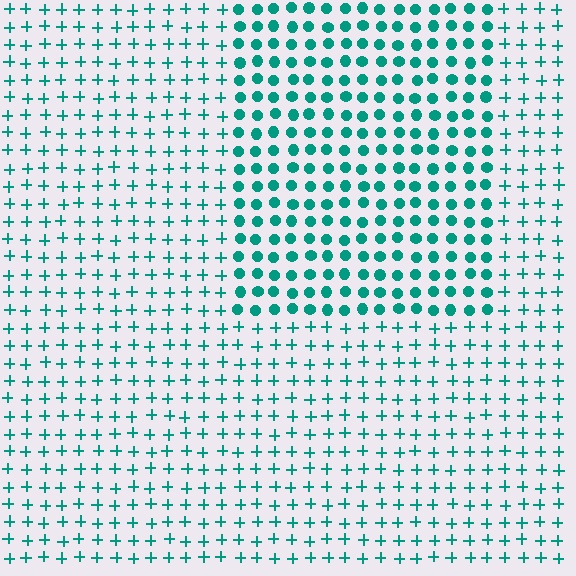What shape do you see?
I see a rectangle.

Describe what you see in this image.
The image is filled with small teal elements arranged in a uniform grid. A rectangle-shaped region contains circles, while the surrounding area contains plus signs. The boundary is defined purely by the change in element shape.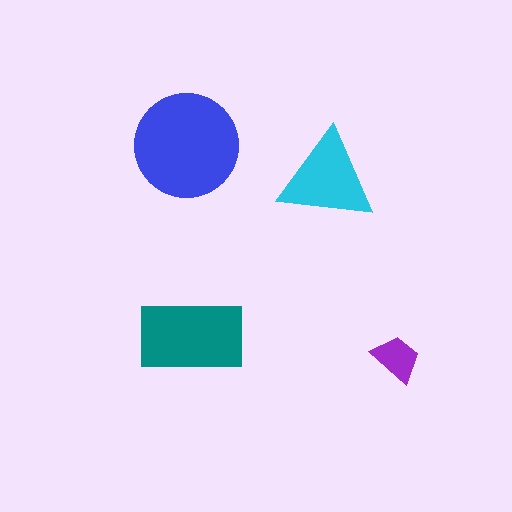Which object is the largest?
The blue circle.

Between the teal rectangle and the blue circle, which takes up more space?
The blue circle.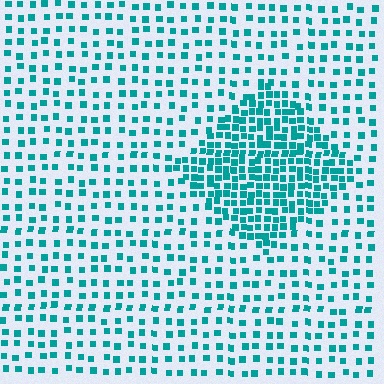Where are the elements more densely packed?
The elements are more densely packed inside the diamond boundary.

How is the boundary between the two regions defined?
The boundary is defined by a change in element density (approximately 2.3x ratio). All elements are the same color, size, and shape.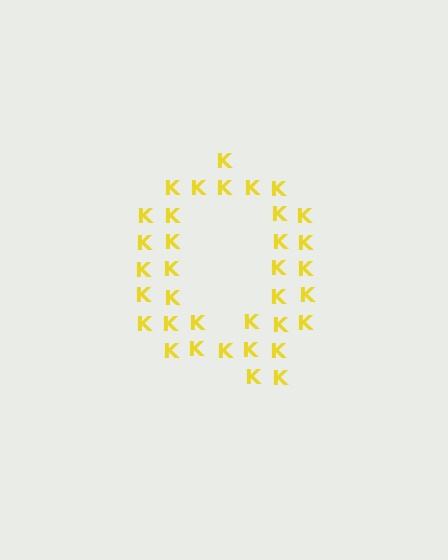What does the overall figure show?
The overall figure shows the letter Q.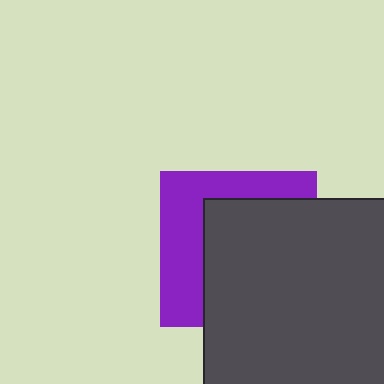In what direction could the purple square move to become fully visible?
The purple square could move toward the upper-left. That would shift it out from behind the dark gray square entirely.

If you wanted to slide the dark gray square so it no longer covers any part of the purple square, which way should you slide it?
Slide it toward the lower-right — that is the most direct way to separate the two shapes.